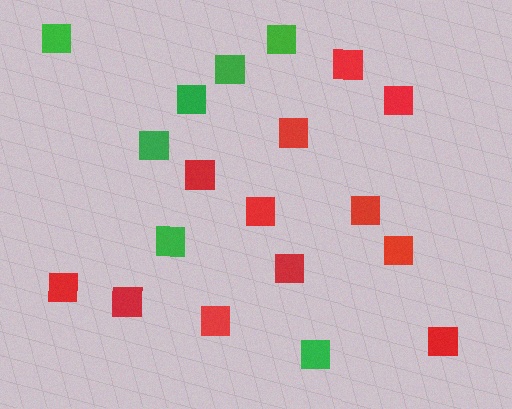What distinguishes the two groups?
There are 2 groups: one group of red squares (12) and one group of green squares (7).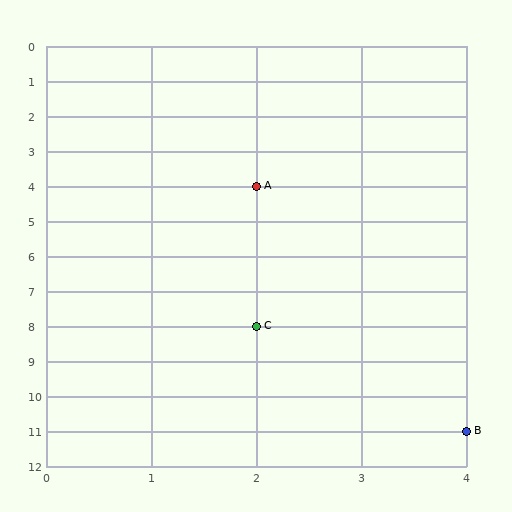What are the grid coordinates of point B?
Point B is at grid coordinates (4, 11).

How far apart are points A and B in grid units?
Points A and B are 2 columns and 7 rows apart (about 7.3 grid units diagonally).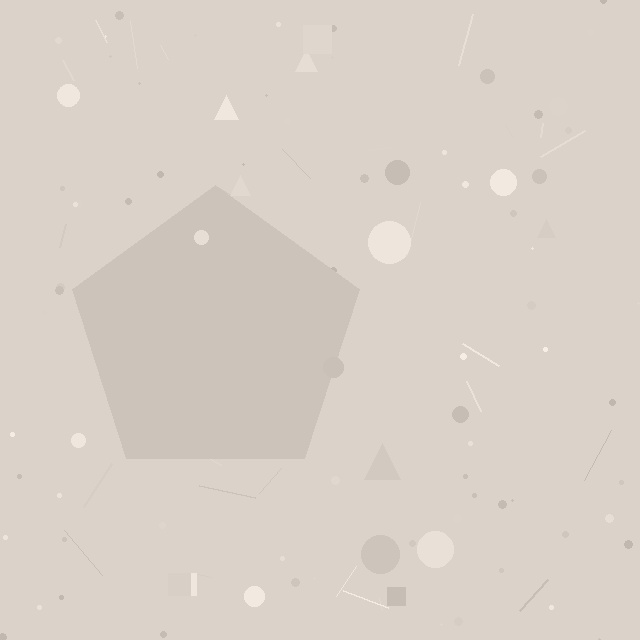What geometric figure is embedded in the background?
A pentagon is embedded in the background.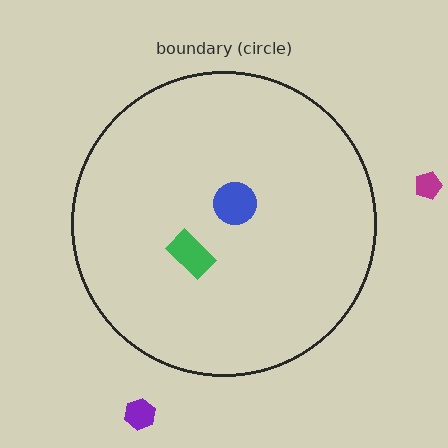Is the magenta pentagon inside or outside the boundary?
Outside.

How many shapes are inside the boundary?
2 inside, 2 outside.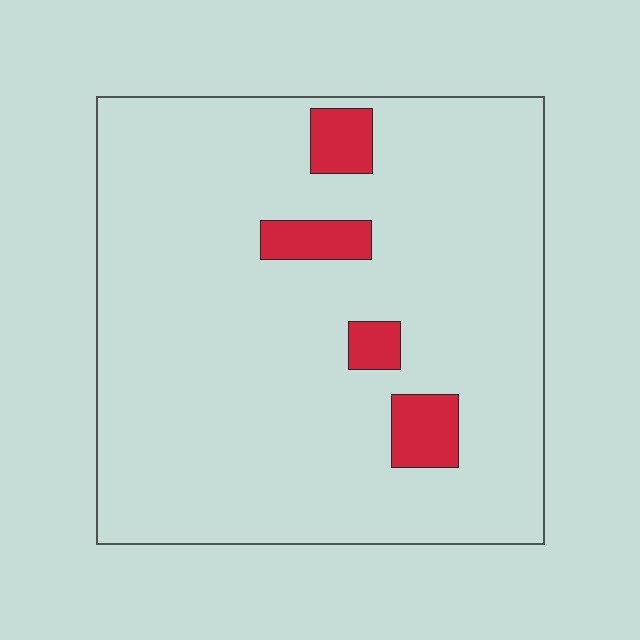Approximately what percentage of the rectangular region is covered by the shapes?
Approximately 10%.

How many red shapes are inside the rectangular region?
4.